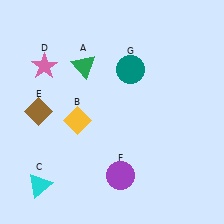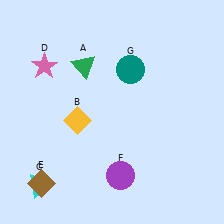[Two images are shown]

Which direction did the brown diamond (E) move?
The brown diamond (E) moved down.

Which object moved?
The brown diamond (E) moved down.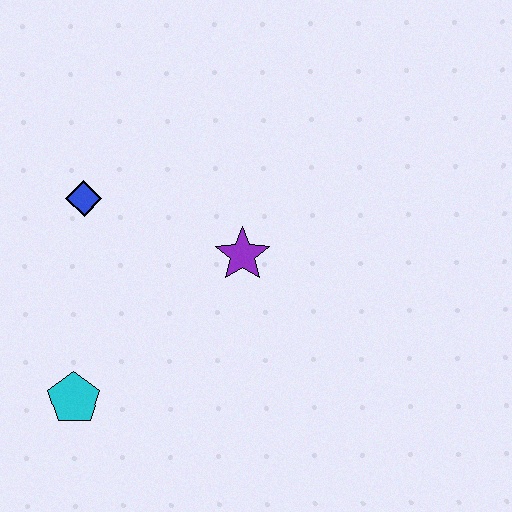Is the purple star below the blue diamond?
Yes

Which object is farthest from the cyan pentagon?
The purple star is farthest from the cyan pentagon.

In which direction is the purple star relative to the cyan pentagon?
The purple star is to the right of the cyan pentagon.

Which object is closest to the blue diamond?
The purple star is closest to the blue diamond.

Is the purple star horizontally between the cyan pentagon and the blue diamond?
No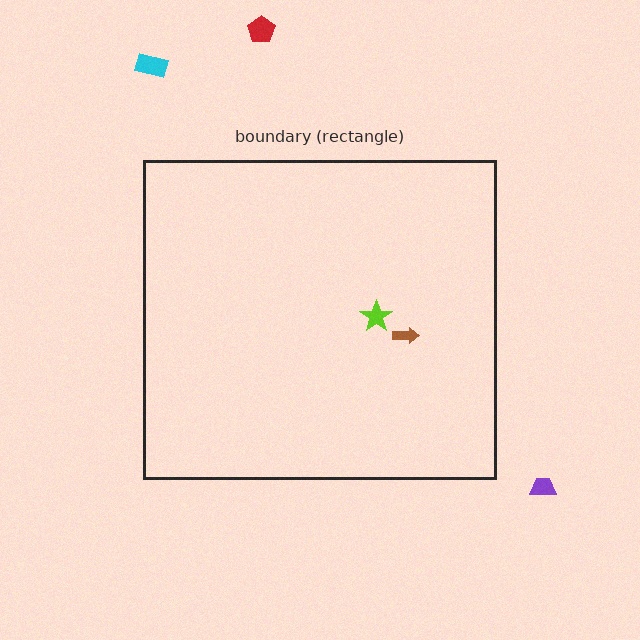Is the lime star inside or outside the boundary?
Inside.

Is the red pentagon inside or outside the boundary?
Outside.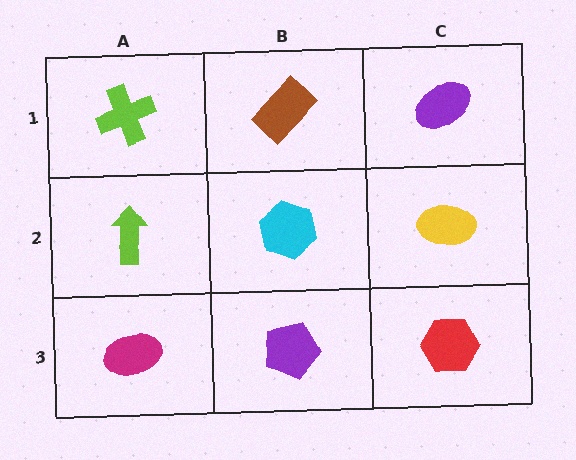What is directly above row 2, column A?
A lime cross.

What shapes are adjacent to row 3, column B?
A cyan hexagon (row 2, column B), a magenta ellipse (row 3, column A), a red hexagon (row 3, column C).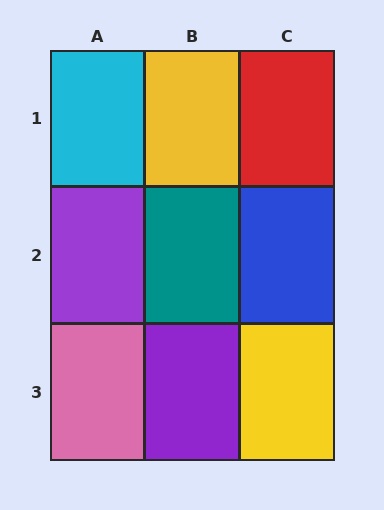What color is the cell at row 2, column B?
Teal.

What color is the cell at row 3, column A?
Pink.